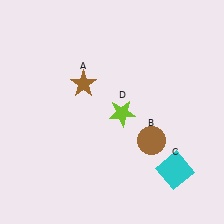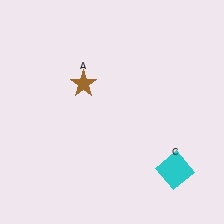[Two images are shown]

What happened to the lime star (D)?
The lime star (D) was removed in Image 2. It was in the bottom-right area of Image 1.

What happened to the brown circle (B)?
The brown circle (B) was removed in Image 2. It was in the bottom-right area of Image 1.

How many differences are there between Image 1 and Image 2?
There are 2 differences between the two images.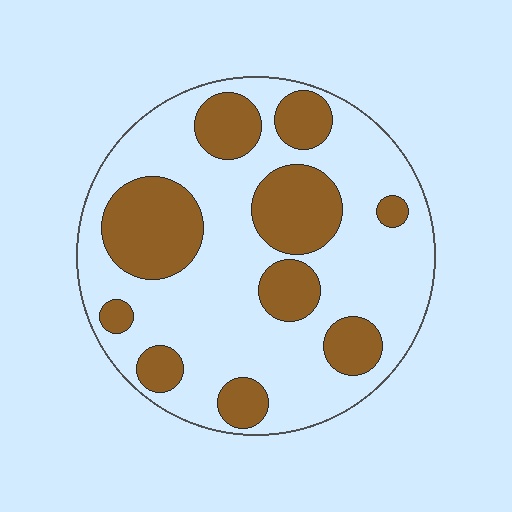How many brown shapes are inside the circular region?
10.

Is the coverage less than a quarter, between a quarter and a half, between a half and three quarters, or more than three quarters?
Between a quarter and a half.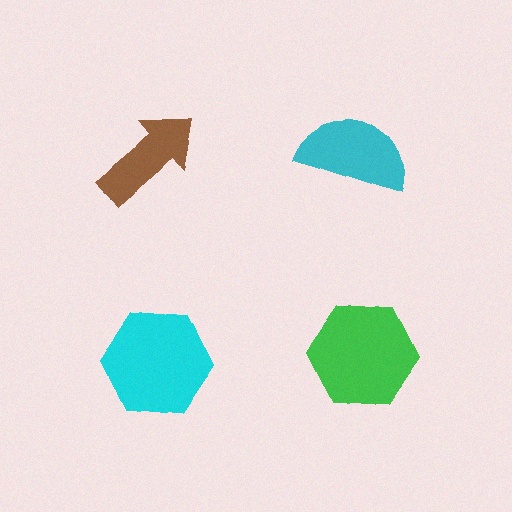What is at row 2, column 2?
A green hexagon.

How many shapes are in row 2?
2 shapes.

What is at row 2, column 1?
A cyan hexagon.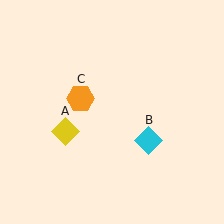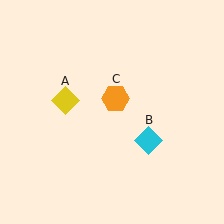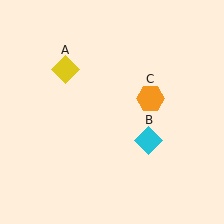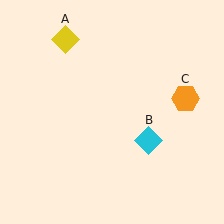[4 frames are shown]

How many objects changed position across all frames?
2 objects changed position: yellow diamond (object A), orange hexagon (object C).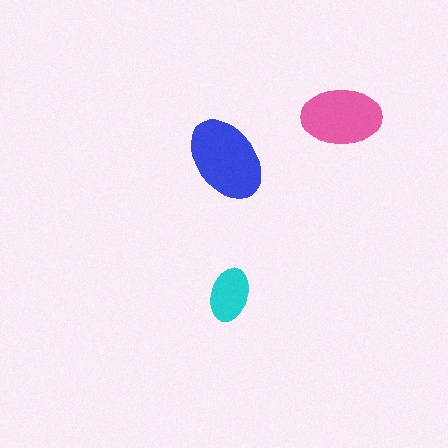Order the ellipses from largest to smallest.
the blue one, the pink one, the cyan one.